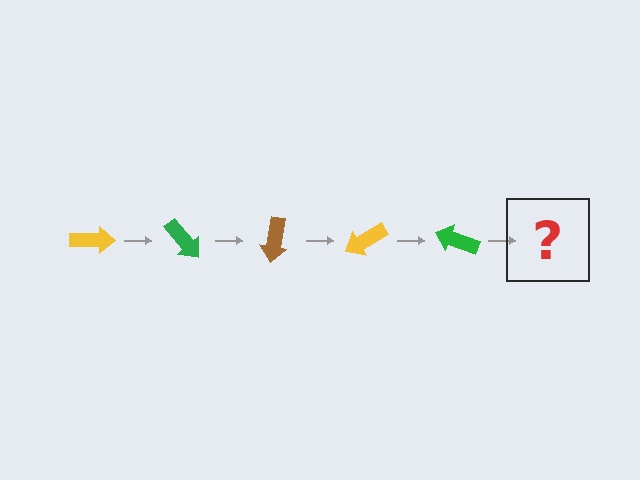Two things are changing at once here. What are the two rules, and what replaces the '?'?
The two rules are that it rotates 50 degrees each step and the color cycles through yellow, green, and brown. The '?' should be a brown arrow, rotated 250 degrees from the start.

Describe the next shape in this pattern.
It should be a brown arrow, rotated 250 degrees from the start.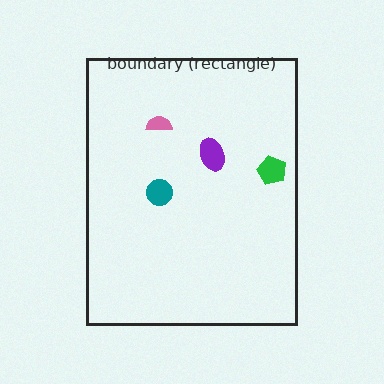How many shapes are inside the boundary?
4 inside, 0 outside.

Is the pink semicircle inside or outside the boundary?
Inside.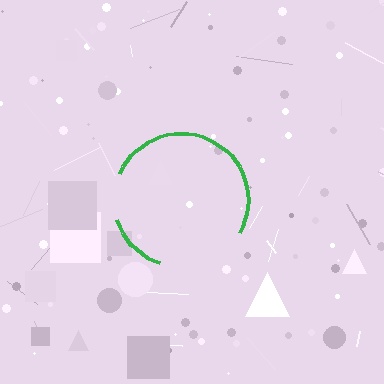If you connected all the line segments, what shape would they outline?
They would outline a circle.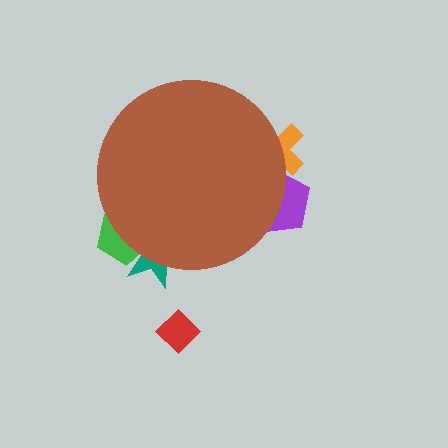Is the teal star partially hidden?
Yes, the teal star is partially hidden behind the brown circle.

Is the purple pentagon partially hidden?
Yes, the purple pentagon is partially hidden behind the brown circle.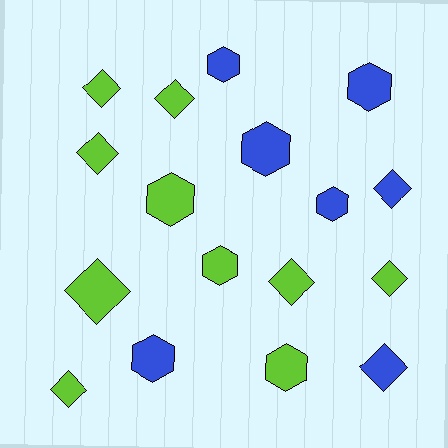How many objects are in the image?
There are 17 objects.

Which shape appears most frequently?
Diamond, with 9 objects.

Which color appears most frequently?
Lime, with 10 objects.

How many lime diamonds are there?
There are 7 lime diamonds.